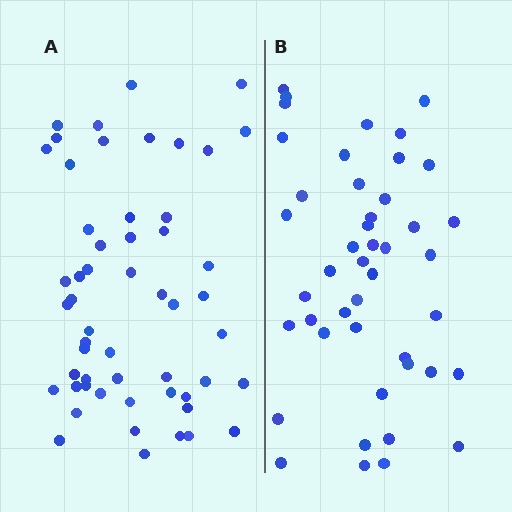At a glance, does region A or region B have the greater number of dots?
Region A (the left region) has more dots.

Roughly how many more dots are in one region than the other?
Region A has roughly 8 or so more dots than region B.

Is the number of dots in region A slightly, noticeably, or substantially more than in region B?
Region A has only slightly more — the two regions are fairly close. The ratio is roughly 1.2 to 1.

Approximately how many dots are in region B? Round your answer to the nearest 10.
About 40 dots. (The exact count is 45, which rounds to 40.)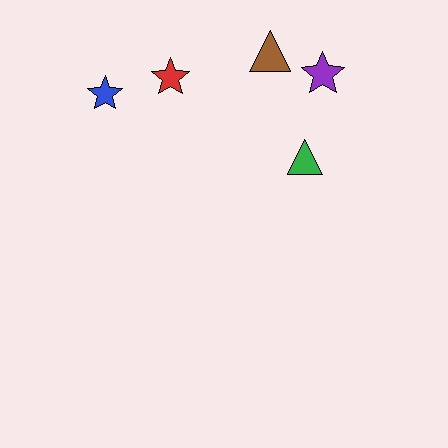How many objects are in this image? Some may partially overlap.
There are 5 objects.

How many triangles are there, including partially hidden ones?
There are 2 triangles.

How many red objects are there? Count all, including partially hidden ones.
There is 1 red object.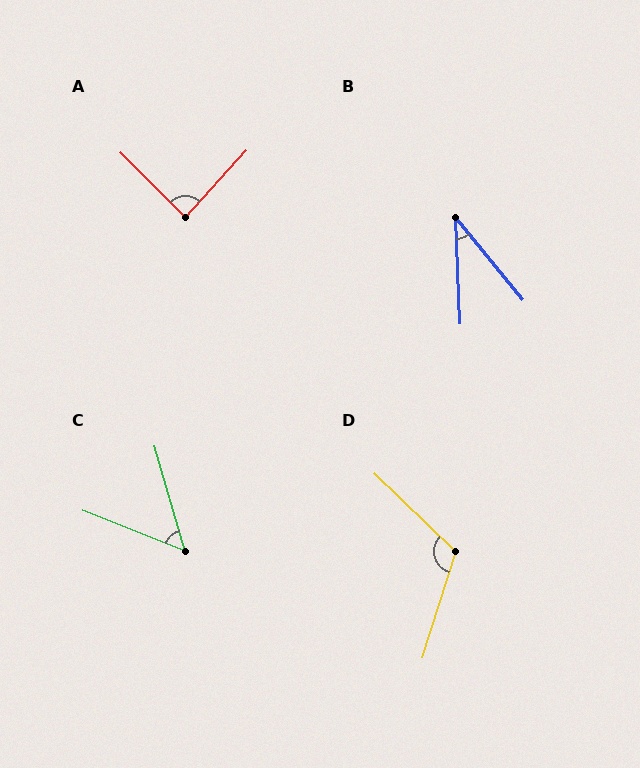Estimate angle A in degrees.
Approximately 88 degrees.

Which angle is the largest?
D, at approximately 117 degrees.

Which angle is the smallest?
B, at approximately 37 degrees.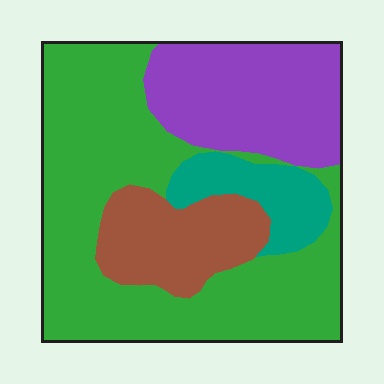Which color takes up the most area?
Green, at roughly 50%.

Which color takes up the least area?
Teal, at roughly 10%.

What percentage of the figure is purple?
Purple takes up about one quarter (1/4) of the figure.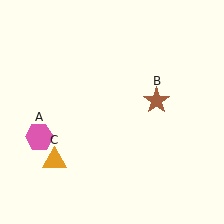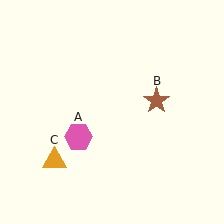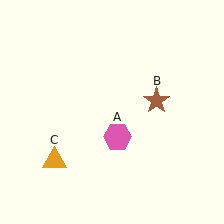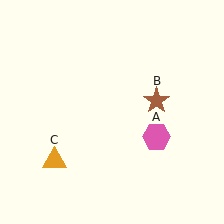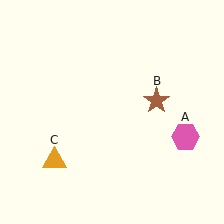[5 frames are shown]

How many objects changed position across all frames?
1 object changed position: pink hexagon (object A).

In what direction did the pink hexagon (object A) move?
The pink hexagon (object A) moved right.